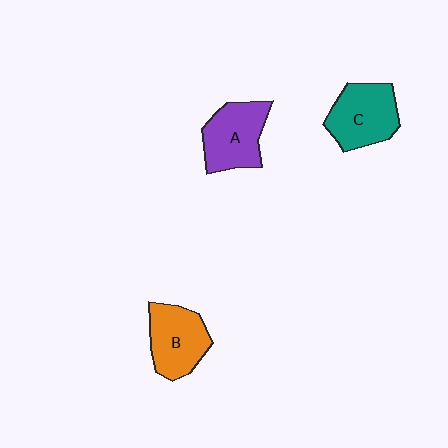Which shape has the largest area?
Shape C (teal).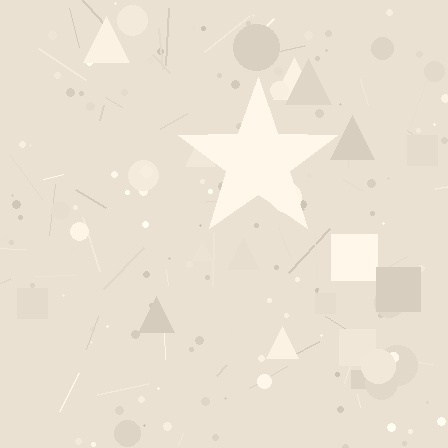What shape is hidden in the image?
A star is hidden in the image.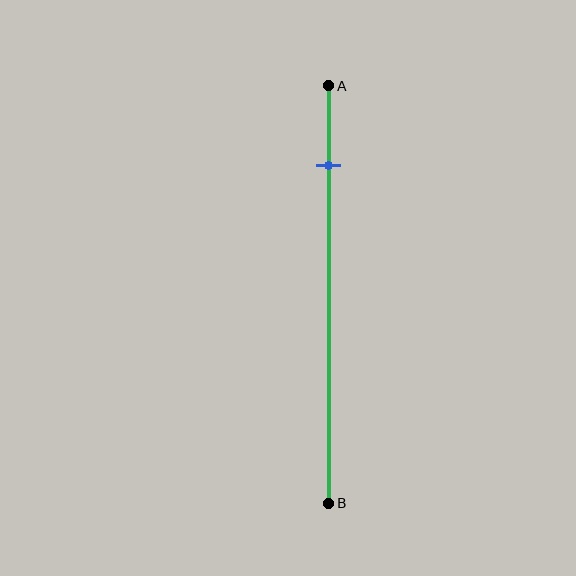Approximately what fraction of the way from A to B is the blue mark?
The blue mark is approximately 20% of the way from A to B.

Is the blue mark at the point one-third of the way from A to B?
No, the mark is at about 20% from A, not at the 33% one-third point.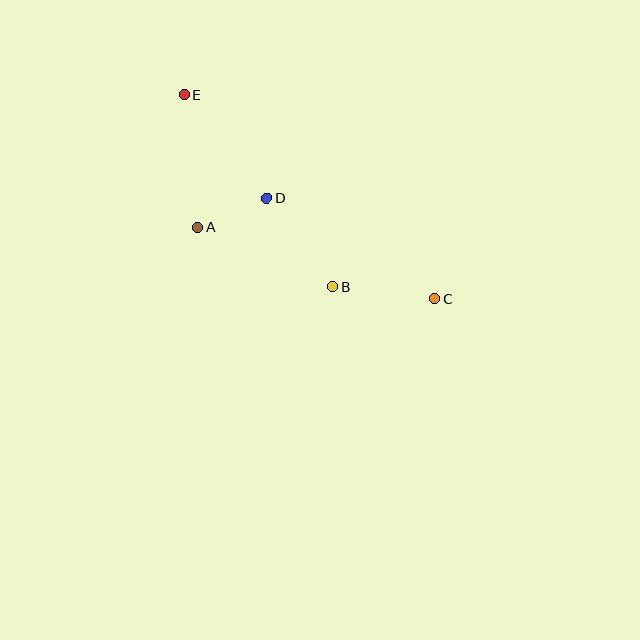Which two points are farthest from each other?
Points C and E are farthest from each other.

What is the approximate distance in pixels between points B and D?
The distance between B and D is approximately 110 pixels.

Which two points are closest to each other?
Points A and D are closest to each other.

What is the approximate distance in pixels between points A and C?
The distance between A and C is approximately 247 pixels.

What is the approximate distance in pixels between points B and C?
The distance between B and C is approximately 103 pixels.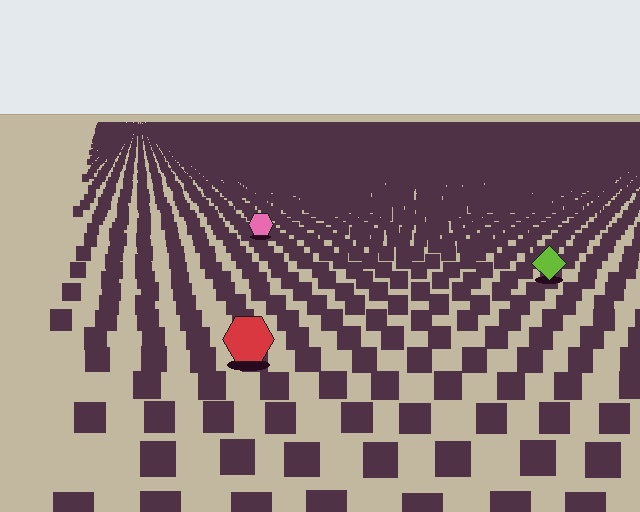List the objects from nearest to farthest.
From nearest to farthest: the red hexagon, the lime diamond, the pink hexagon.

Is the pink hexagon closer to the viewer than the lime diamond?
No. The lime diamond is closer — you can tell from the texture gradient: the ground texture is coarser near it.